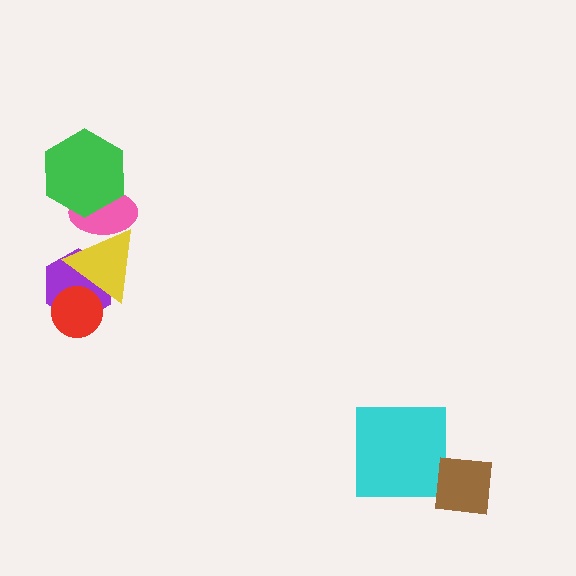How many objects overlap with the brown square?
0 objects overlap with the brown square.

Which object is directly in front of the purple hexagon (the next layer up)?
The red circle is directly in front of the purple hexagon.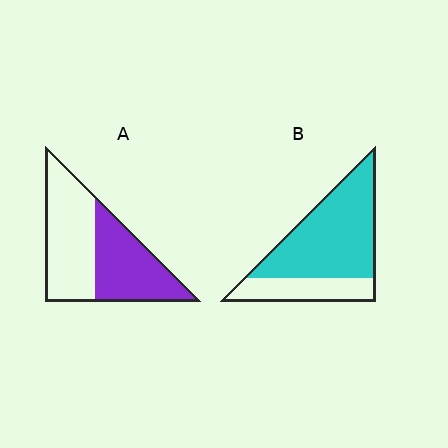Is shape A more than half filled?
Roughly half.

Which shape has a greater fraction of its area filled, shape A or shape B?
Shape B.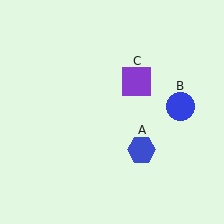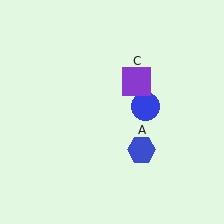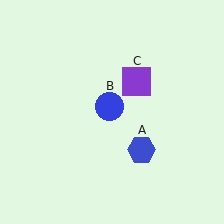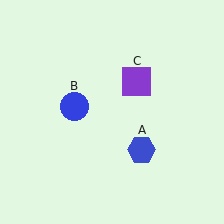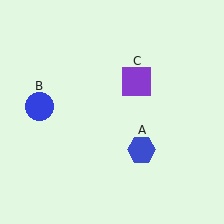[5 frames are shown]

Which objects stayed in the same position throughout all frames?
Blue hexagon (object A) and purple square (object C) remained stationary.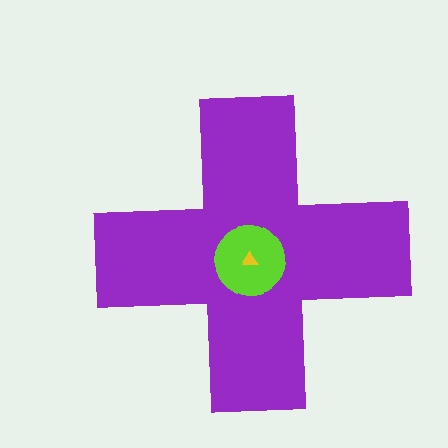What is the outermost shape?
The purple cross.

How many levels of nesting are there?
3.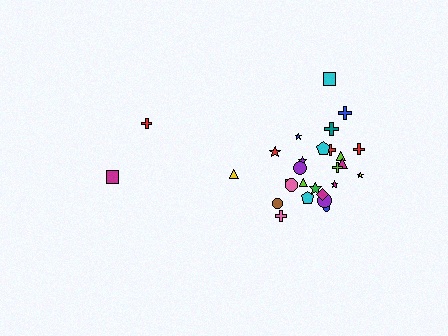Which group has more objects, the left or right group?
The right group.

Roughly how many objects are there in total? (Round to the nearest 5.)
Roughly 30 objects in total.